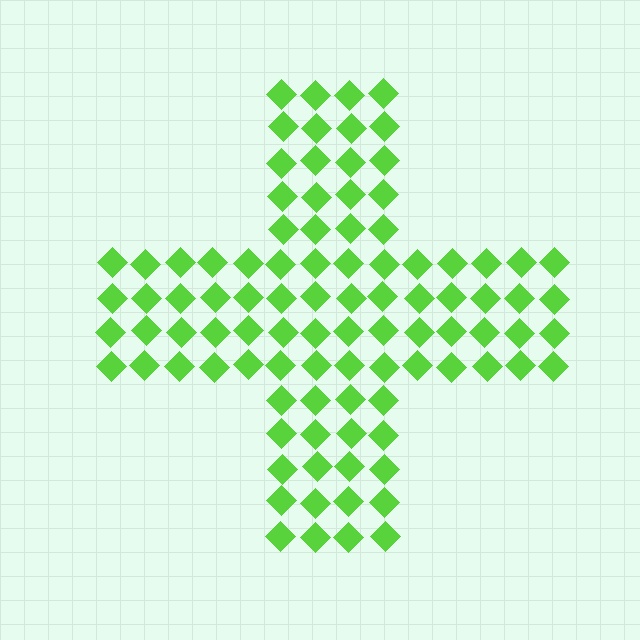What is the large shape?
The large shape is a cross.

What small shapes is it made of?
It is made of small diamonds.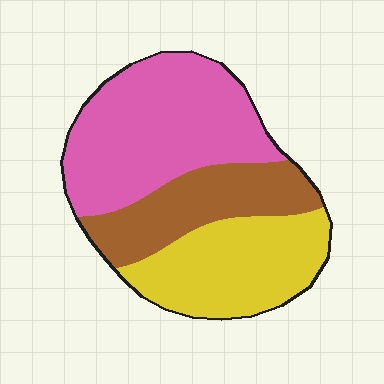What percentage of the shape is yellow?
Yellow takes up about one third (1/3) of the shape.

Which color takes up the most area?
Pink, at roughly 45%.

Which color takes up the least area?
Brown, at roughly 25%.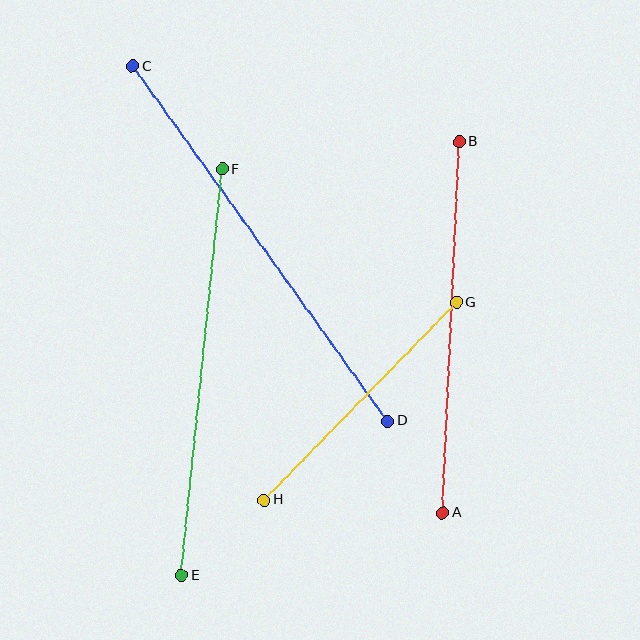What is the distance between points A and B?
The distance is approximately 371 pixels.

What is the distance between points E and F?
The distance is approximately 408 pixels.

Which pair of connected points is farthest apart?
Points C and D are farthest apart.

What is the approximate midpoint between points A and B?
The midpoint is at approximately (451, 327) pixels.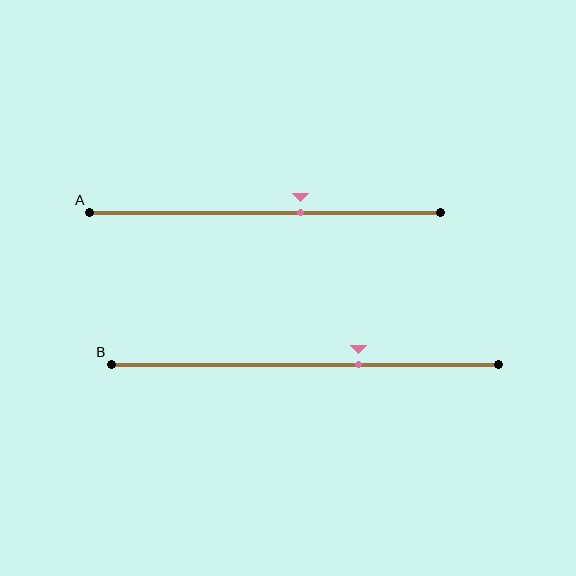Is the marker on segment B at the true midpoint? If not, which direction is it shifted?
No, the marker on segment B is shifted to the right by about 14% of the segment length.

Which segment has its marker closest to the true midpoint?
Segment A has its marker closest to the true midpoint.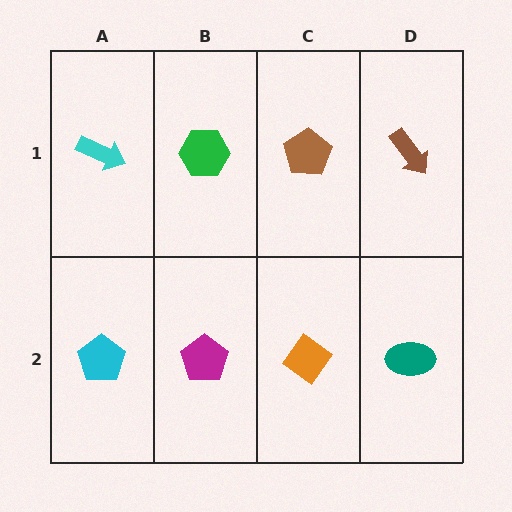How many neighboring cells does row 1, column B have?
3.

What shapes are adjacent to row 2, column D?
A brown arrow (row 1, column D), an orange diamond (row 2, column C).